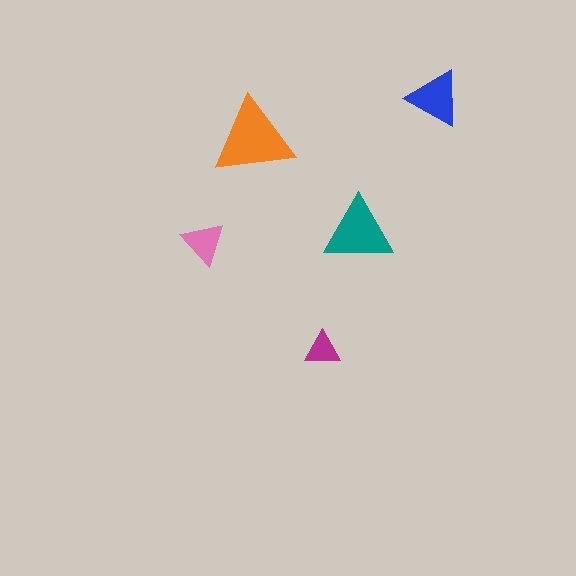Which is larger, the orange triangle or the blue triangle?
The orange one.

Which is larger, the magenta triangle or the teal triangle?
The teal one.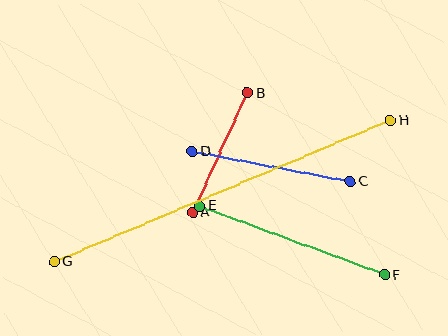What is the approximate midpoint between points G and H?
The midpoint is at approximately (222, 191) pixels.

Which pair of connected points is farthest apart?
Points G and H are farthest apart.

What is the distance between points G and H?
The distance is approximately 365 pixels.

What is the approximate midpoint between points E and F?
The midpoint is at approximately (292, 240) pixels.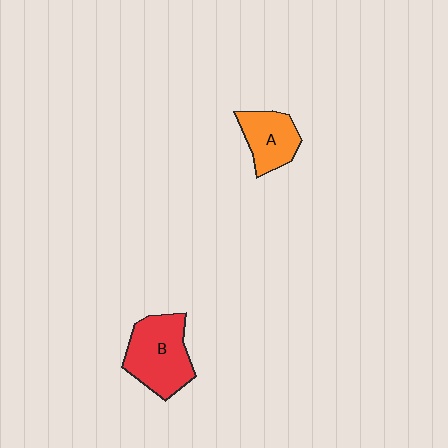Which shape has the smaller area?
Shape A (orange).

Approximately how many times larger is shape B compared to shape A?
Approximately 1.5 times.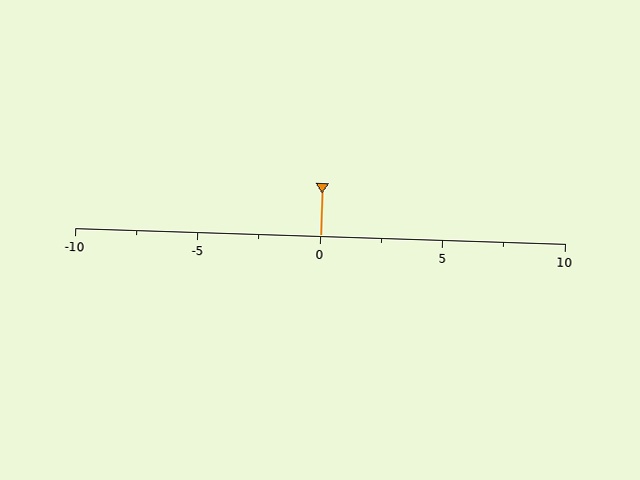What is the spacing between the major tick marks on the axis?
The major ticks are spaced 5 apart.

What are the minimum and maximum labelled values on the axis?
The axis runs from -10 to 10.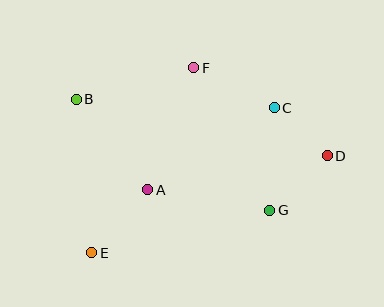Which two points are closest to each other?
Points C and D are closest to each other.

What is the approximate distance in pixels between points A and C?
The distance between A and C is approximately 151 pixels.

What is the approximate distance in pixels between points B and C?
The distance between B and C is approximately 198 pixels.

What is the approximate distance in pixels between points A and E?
The distance between A and E is approximately 84 pixels.